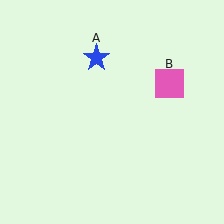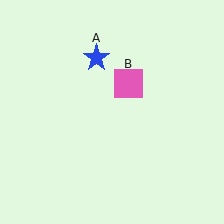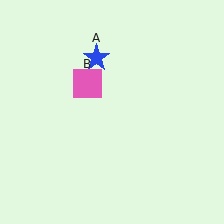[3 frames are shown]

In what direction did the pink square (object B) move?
The pink square (object B) moved left.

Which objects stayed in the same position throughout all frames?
Blue star (object A) remained stationary.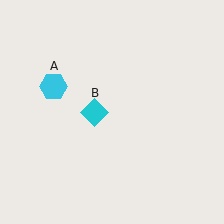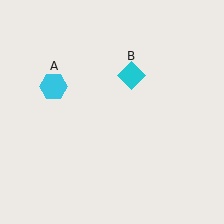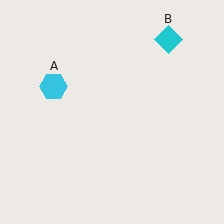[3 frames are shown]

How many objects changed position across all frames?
1 object changed position: cyan diamond (object B).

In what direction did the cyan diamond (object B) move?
The cyan diamond (object B) moved up and to the right.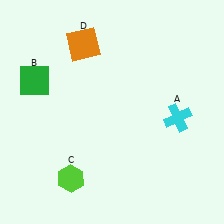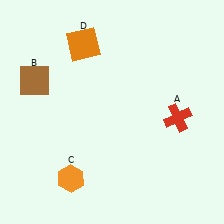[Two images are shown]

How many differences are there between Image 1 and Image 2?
There are 3 differences between the two images.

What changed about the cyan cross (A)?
In Image 1, A is cyan. In Image 2, it changed to red.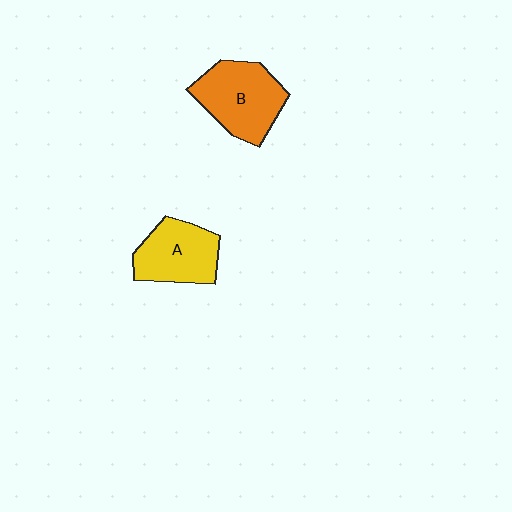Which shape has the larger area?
Shape B (orange).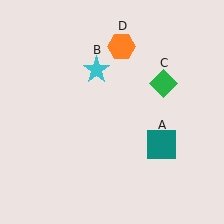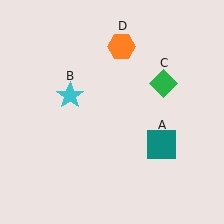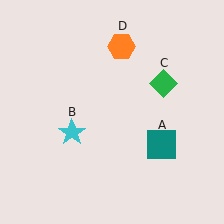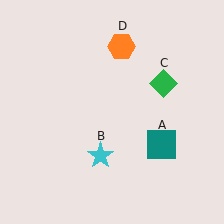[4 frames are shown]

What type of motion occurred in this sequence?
The cyan star (object B) rotated counterclockwise around the center of the scene.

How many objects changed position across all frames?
1 object changed position: cyan star (object B).